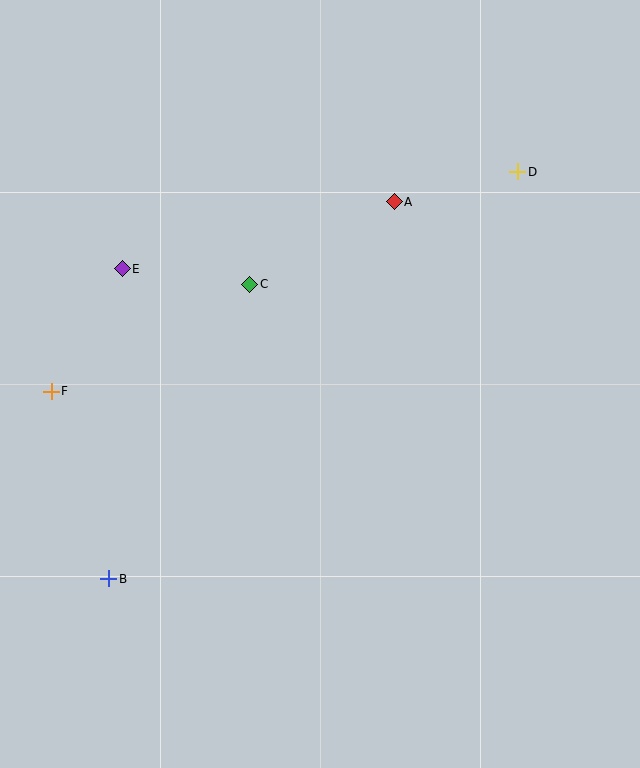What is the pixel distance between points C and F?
The distance between C and F is 225 pixels.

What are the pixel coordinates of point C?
Point C is at (250, 284).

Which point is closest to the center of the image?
Point C at (250, 284) is closest to the center.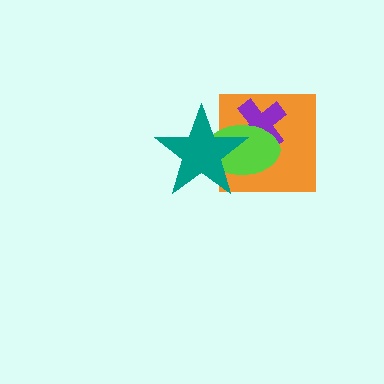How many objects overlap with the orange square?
3 objects overlap with the orange square.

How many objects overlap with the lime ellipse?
3 objects overlap with the lime ellipse.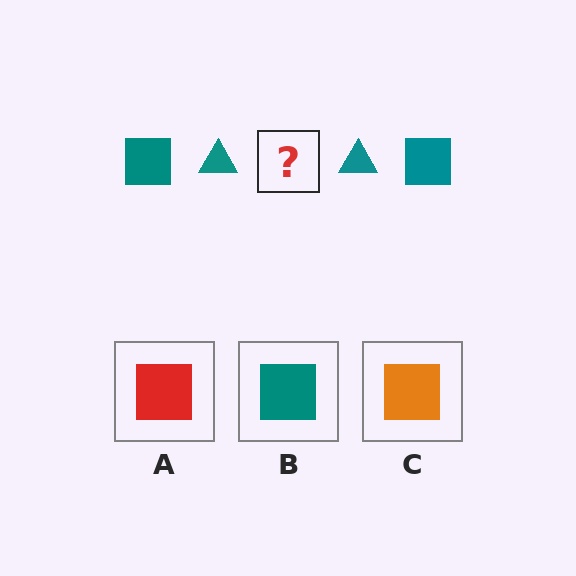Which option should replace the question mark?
Option B.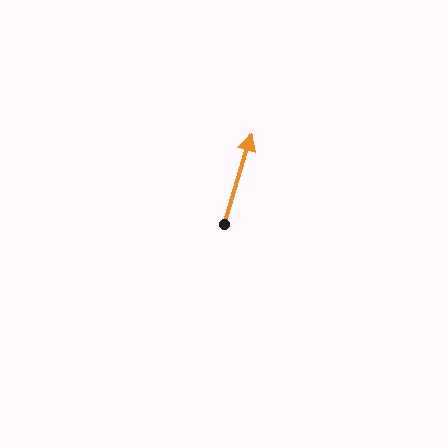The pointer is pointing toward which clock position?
Roughly 1 o'clock.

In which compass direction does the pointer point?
North.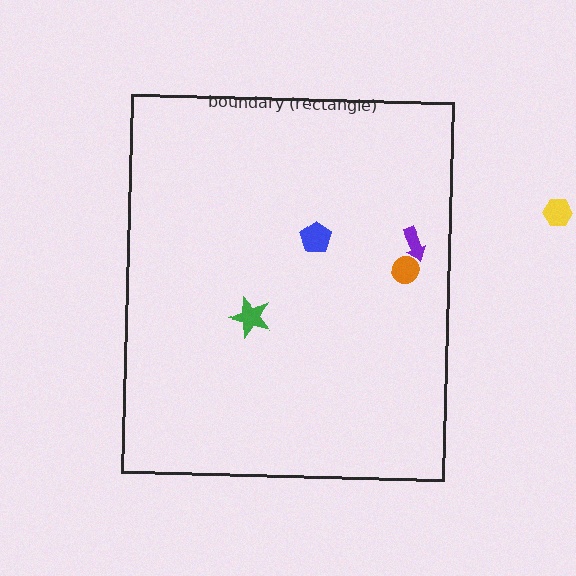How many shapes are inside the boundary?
4 inside, 1 outside.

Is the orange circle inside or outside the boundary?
Inside.